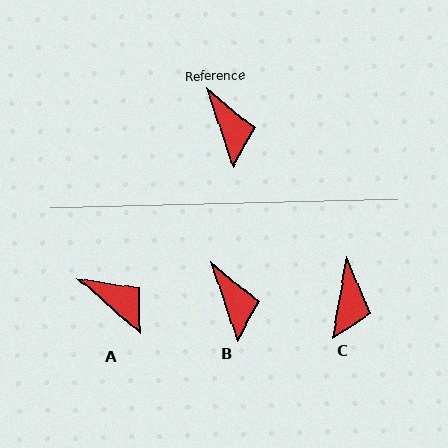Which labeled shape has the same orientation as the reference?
B.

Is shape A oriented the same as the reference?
No, it is off by about 31 degrees.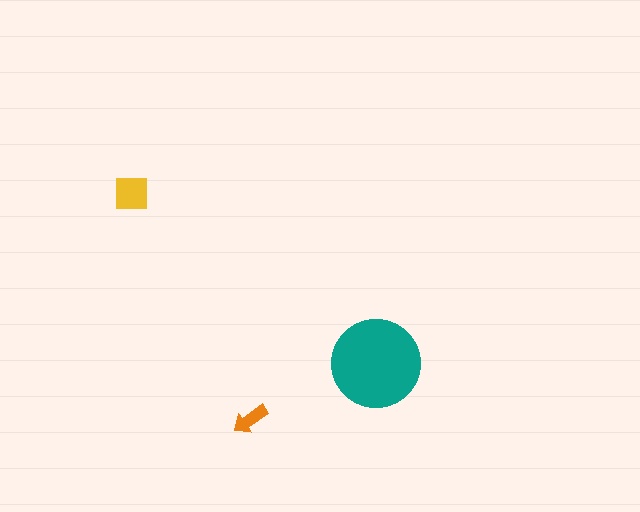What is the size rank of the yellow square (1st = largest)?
2nd.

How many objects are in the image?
There are 3 objects in the image.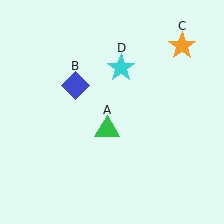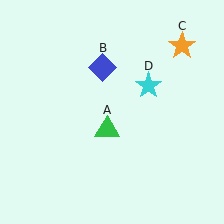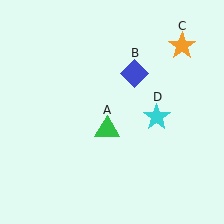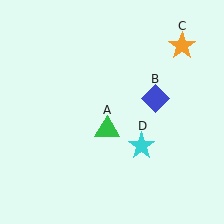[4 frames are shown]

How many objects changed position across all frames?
2 objects changed position: blue diamond (object B), cyan star (object D).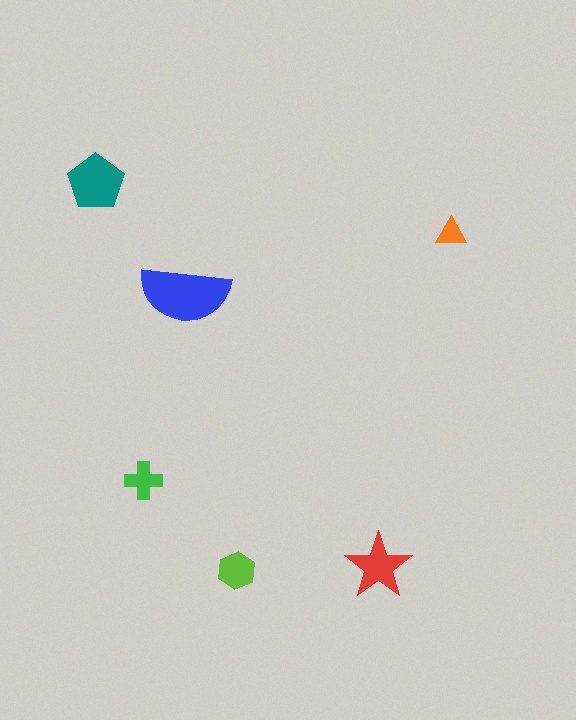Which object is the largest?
The blue semicircle.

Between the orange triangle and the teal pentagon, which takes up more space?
The teal pentagon.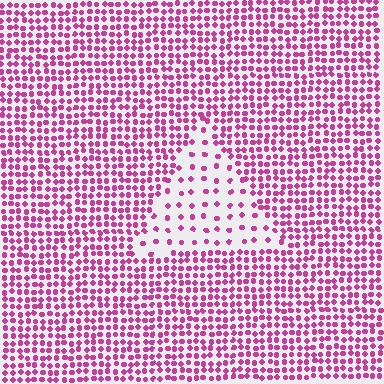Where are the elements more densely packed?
The elements are more densely packed outside the triangle boundary.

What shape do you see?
I see a triangle.